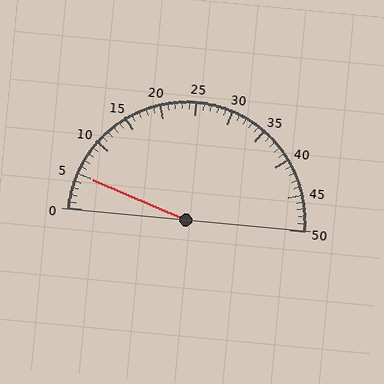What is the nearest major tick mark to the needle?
The nearest major tick mark is 5.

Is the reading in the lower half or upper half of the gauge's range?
The reading is in the lower half of the range (0 to 50).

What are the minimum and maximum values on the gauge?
The gauge ranges from 0 to 50.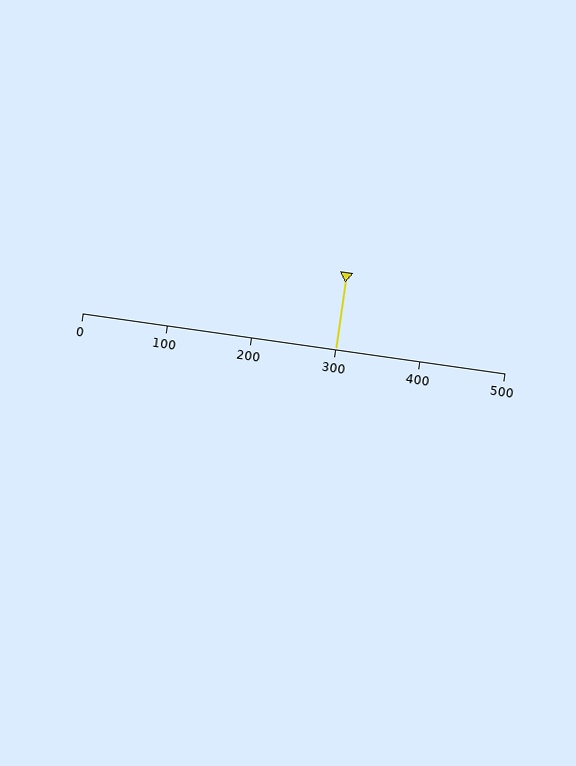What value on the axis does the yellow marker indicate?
The marker indicates approximately 300.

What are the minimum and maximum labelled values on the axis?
The axis runs from 0 to 500.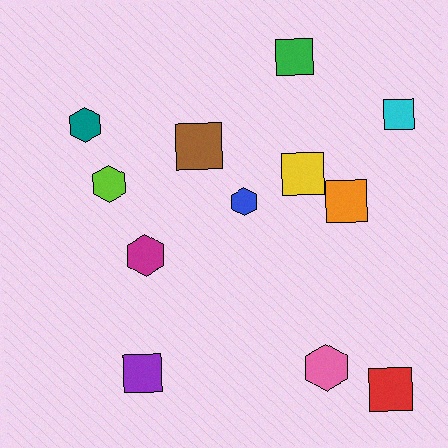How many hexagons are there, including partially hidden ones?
There are 5 hexagons.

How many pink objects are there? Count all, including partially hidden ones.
There is 1 pink object.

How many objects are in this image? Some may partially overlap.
There are 12 objects.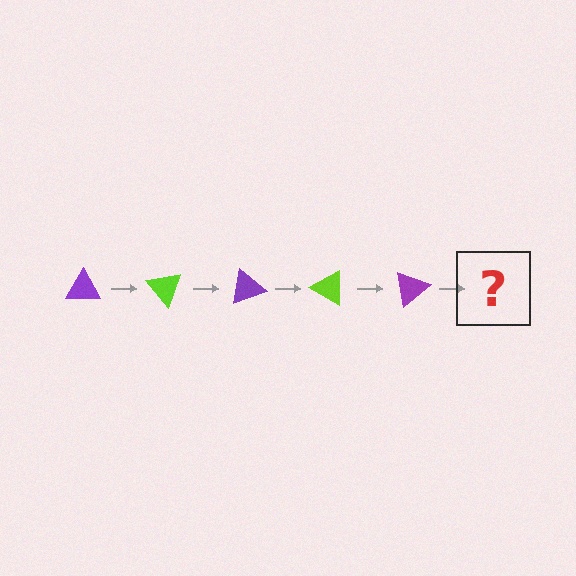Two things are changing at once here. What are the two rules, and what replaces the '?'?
The two rules are that it rotates 50 degrees each step and the color cycles through purple and lime. The '?' should be a lime triangle, rotated 250 degrees from the start.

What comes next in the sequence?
The next element should be a lime triangle, rotated 250 degrees from the start.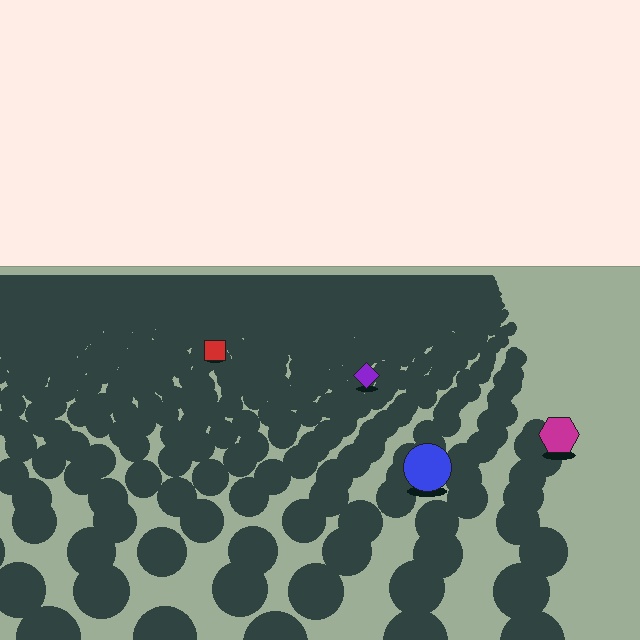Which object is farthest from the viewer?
The red square is farthest from the viewer. It appears smaller and the ground texture around it is denser.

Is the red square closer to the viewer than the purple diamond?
No. The purple diamond is closer — you can tell from the texture gradient: the ground texture is coarser near it.